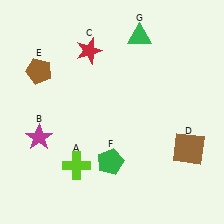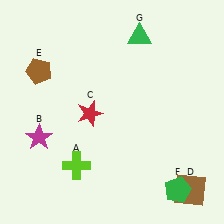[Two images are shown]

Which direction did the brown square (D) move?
The brown square (D) moved down.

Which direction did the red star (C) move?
The red star (C) moved down.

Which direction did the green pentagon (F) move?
The green pentagon (F) moved right.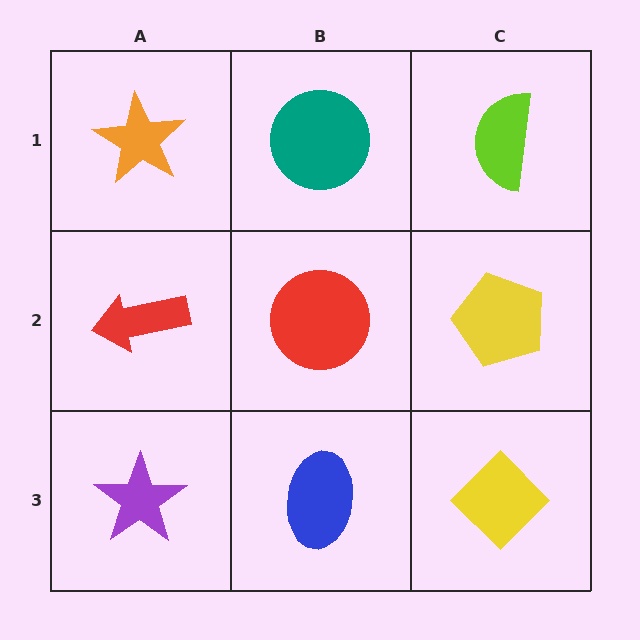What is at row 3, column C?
A yellow diamond.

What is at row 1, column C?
A lime semicircle.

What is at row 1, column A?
An orange star.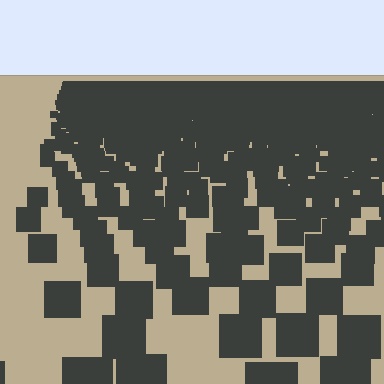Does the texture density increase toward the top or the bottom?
Density increases toward the top.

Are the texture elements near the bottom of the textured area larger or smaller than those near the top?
Larger. Near the bottom, elements are closer to the viewer and appear at a bigger on-screen size.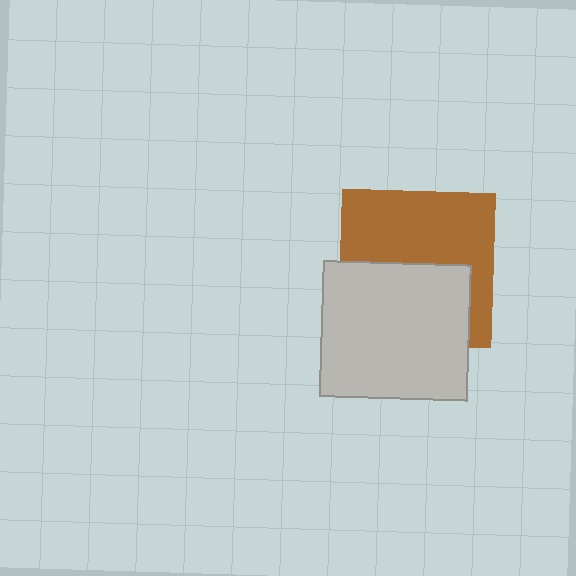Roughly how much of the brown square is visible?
About half of it is visible (roughly 54%).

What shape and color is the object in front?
The object in front is a light gray rectangle.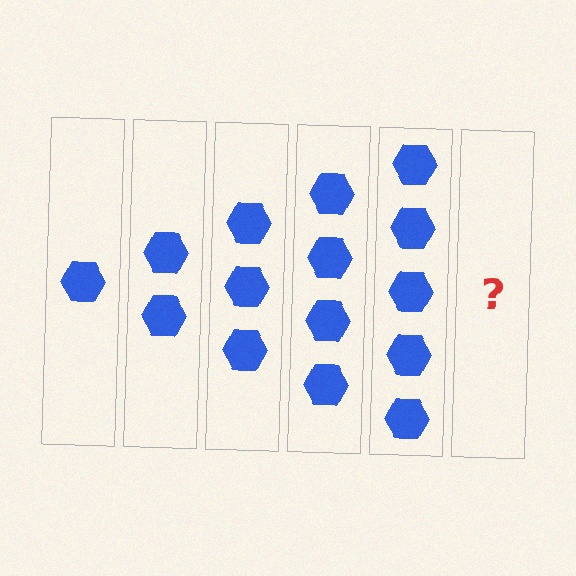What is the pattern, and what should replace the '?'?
The pattern is that each step adds one more hexagon. The '?' should be 6 hexagons.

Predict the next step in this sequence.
The next step is 6 hexagons.